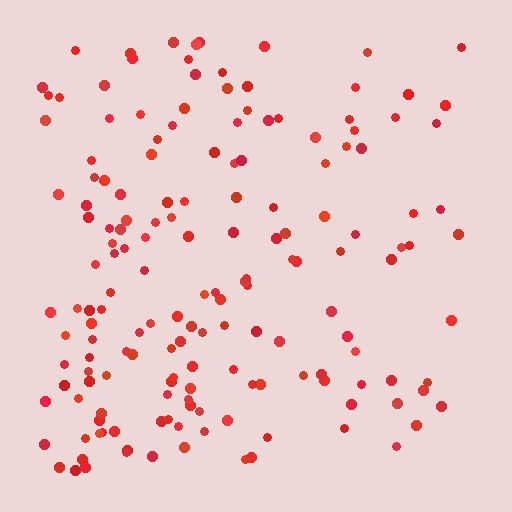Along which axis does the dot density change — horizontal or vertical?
Horizontal.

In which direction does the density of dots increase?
From right to left, with the left side densest.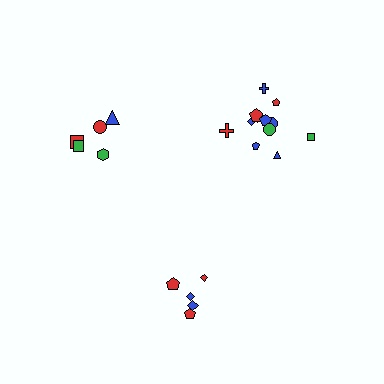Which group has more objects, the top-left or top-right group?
The top-right group.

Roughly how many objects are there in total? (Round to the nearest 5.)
Roughly 20 objects in total.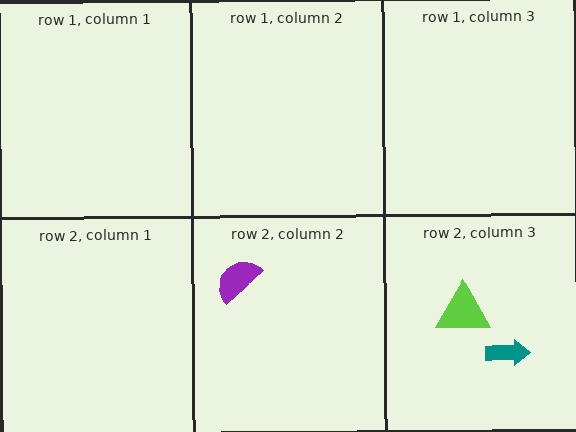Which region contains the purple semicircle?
The row 2, column 2 region.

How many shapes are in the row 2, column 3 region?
2.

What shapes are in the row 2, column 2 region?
The purple semicircle.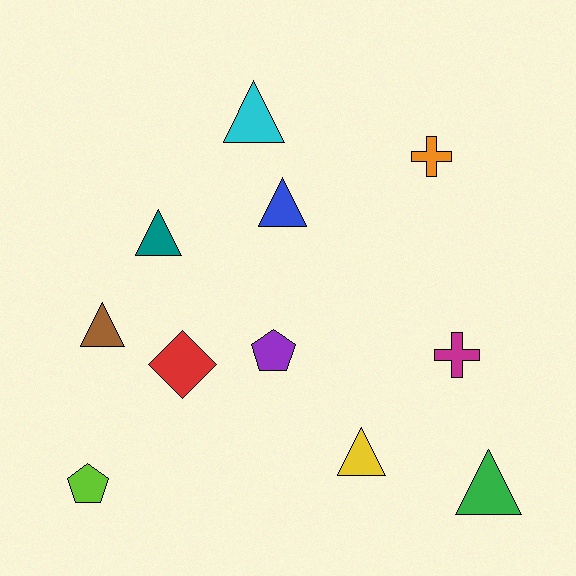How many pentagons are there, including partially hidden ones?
There are 2 pentagons.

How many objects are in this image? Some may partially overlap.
There are 11 objects.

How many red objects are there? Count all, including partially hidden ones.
There is 1 red object.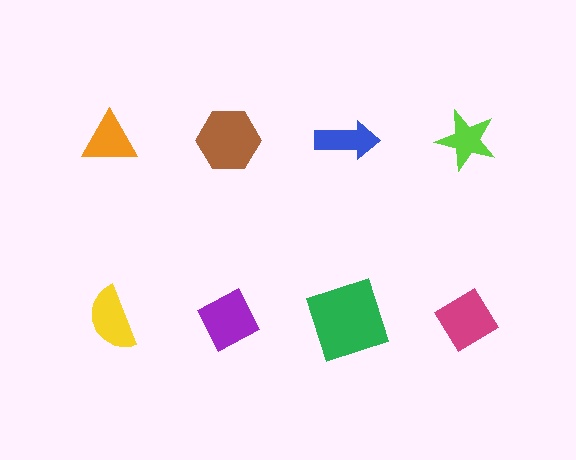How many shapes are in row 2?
4 shapes.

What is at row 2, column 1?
A yellow semicircle.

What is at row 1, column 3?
A blue arrow.